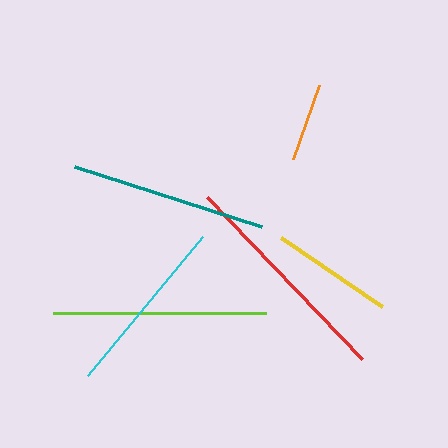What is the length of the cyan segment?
The cyan segment is approximately 180 pixels long.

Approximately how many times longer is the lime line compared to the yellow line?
The lime line is approximately 1.7 times the length of the yellow line.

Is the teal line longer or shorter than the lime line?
The lime line is longer than the teal line.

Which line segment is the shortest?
The orange line is the shortest at approximately 79 pixels.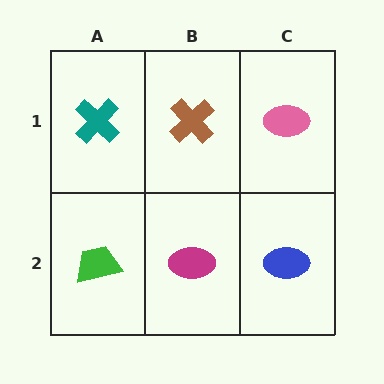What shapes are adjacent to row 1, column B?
A magenta ellipse (row 2, column B), a teal cross (row 1, column A), a pink ellipse (row 1, column C).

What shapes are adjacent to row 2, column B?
A brown cross (row 1, column B), a green trapezoid (row 2, column A), a blue ellipse (row 2, column C).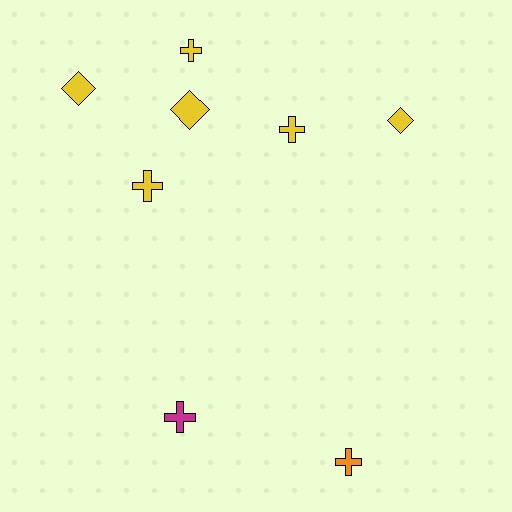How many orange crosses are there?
There is 1 orange cross.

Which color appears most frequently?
Yellow, with 6 objects.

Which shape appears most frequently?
Cross, with 5 objects.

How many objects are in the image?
There are 8 objects.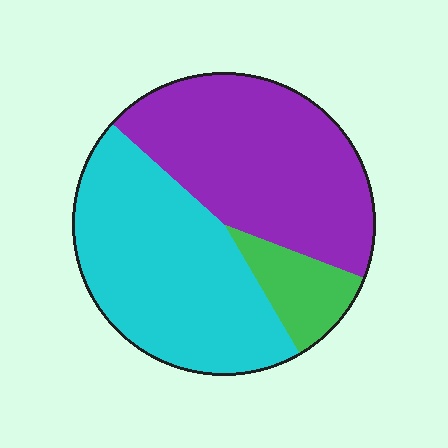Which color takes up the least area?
Green, at roughly 10%.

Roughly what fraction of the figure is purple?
Purple covers 44% of the figure.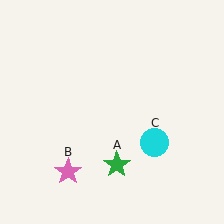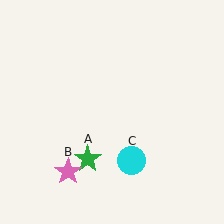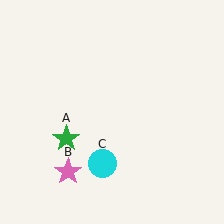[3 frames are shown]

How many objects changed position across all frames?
2 objects changed position: green star (object A), cyan circle (object C).